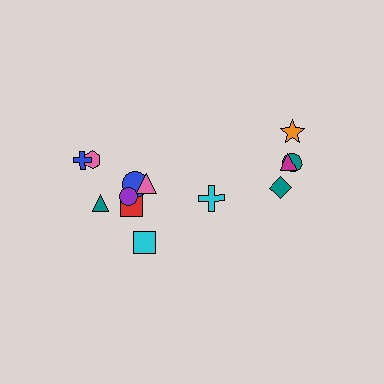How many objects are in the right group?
There are 5 objects.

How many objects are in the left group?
There are 8 objects.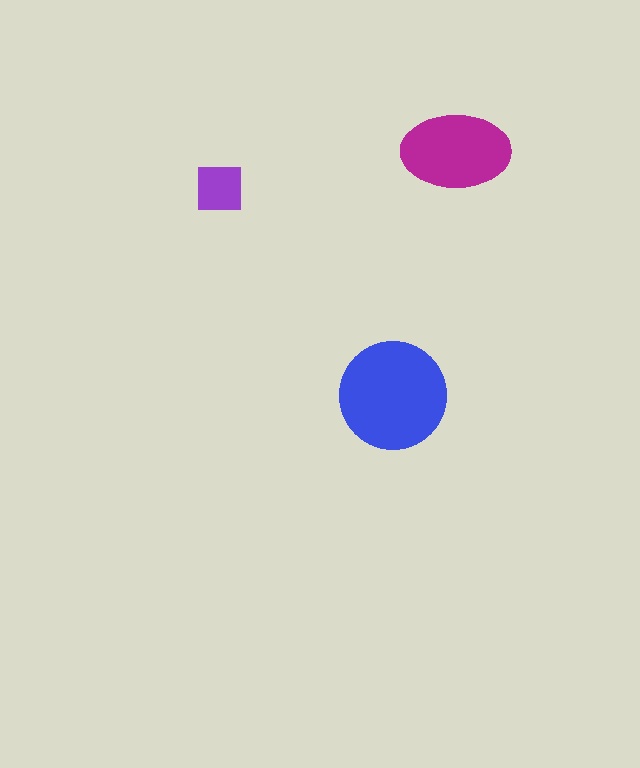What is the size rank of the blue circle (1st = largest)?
1st.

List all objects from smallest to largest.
The purple square, the magenta ellipse, the blue circle.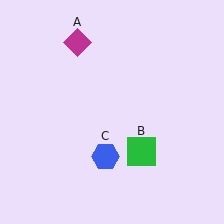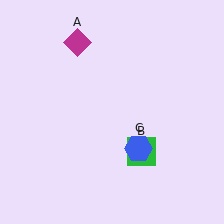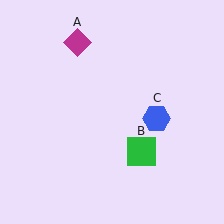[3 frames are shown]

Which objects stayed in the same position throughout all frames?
Magenta diamond (object A) and green square (object B) remained stationary.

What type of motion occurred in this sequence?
The blue hexagon (object C) rotated counterclockwise around the center of the scene.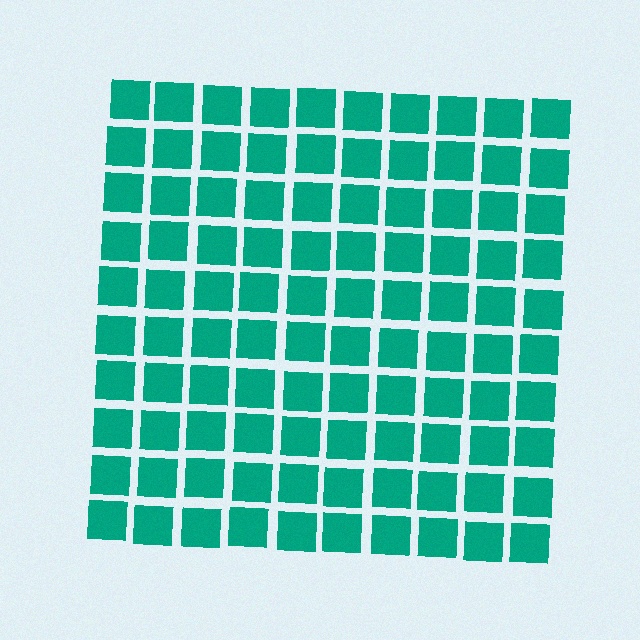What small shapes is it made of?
It is made of small squares.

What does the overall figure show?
The overall figure shows a square.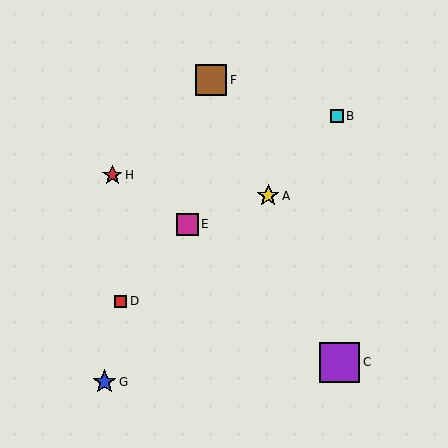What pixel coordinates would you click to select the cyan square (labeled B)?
Click at (337, 116) to select the cyan square B.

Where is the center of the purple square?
The center of the purple square is at (339, 362).